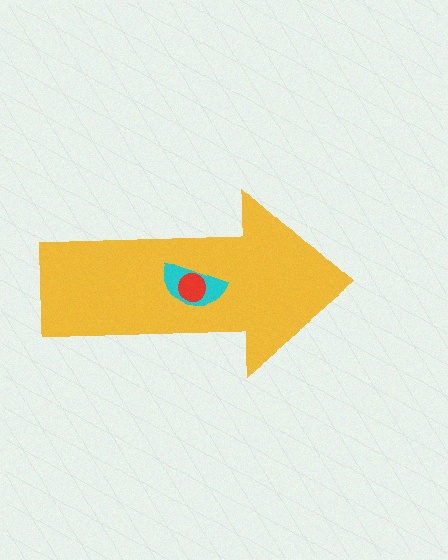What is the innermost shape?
The red circle.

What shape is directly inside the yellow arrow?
The cyan semicircle.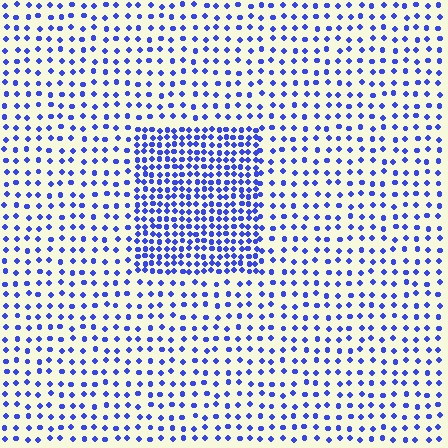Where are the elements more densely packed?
The elements are more densely packed inside the rectangle boundary.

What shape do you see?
I see a rectangle.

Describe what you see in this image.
The image contains small blue elements arranged at two different densities. A rectangle-shaped region is visible where the elements are more densely packed than the surrounding area.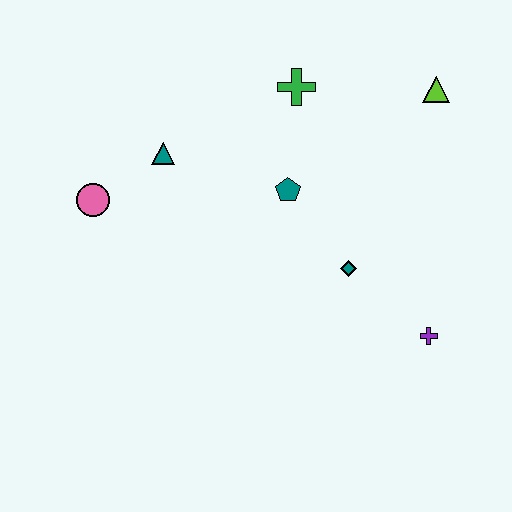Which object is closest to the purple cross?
The teal diamond is closest to the purple cross.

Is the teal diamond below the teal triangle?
Yes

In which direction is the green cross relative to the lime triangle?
The green cross is to the left of the lime triangle.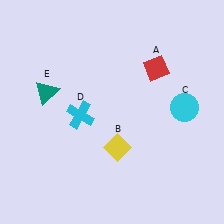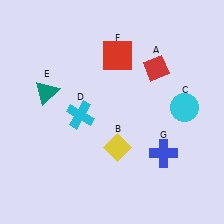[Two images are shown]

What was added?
A red square (F), a blue cross (G) were added in Image 2.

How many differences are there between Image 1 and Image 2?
There are 2 differences between the two images.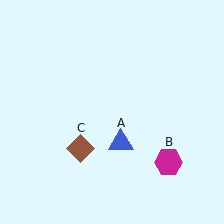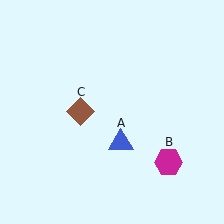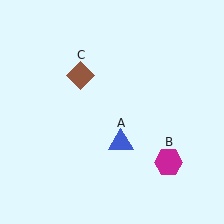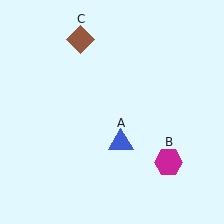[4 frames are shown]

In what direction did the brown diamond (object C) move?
The brown diamond (object C) moved up.